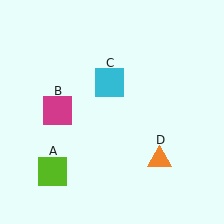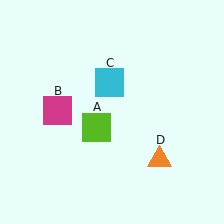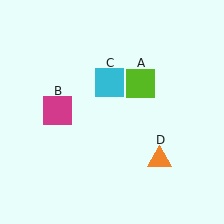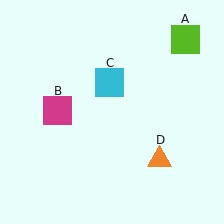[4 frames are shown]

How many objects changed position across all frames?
1 object changed position: lime square (object A).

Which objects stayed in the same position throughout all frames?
Magenta square (object B) and cyan square (object C) and orange triangle (object D) remained stationary.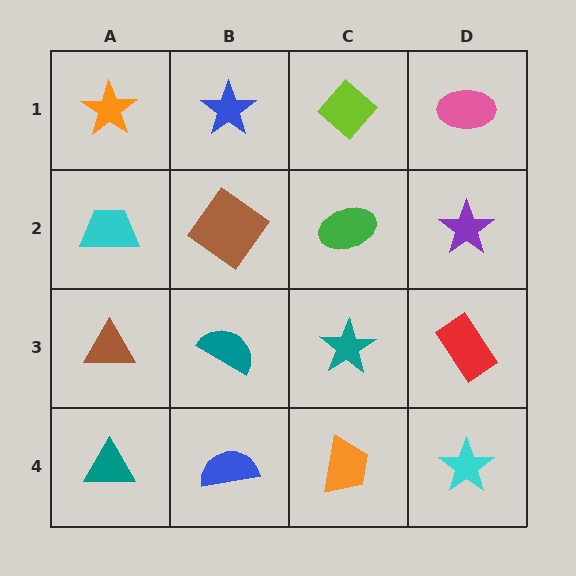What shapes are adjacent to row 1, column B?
A brown diamond (row 2, column B), an orange star (row 1, column A), a lime diamond (row 1, column C).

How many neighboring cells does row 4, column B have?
3.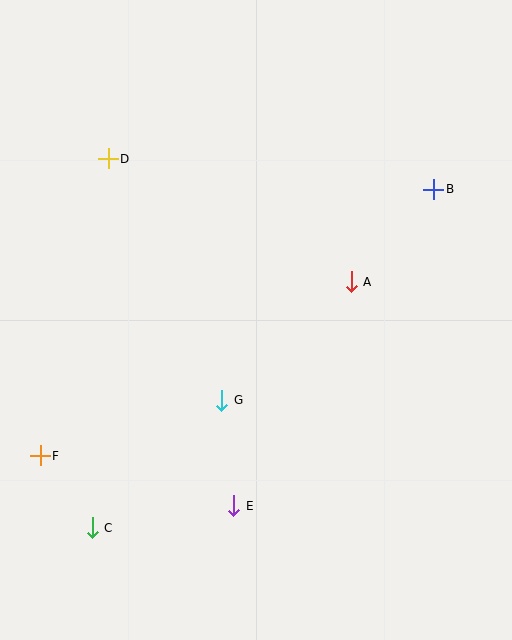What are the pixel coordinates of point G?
Point G is at (222, 400).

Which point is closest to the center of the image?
Point G at (222, 400) is closest to the center.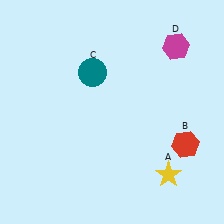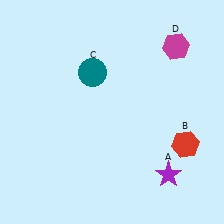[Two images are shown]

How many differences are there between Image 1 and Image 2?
There is 1 difference between the two images.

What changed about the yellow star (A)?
In Image 1, A is yellow. In Image 2, it changed to purple.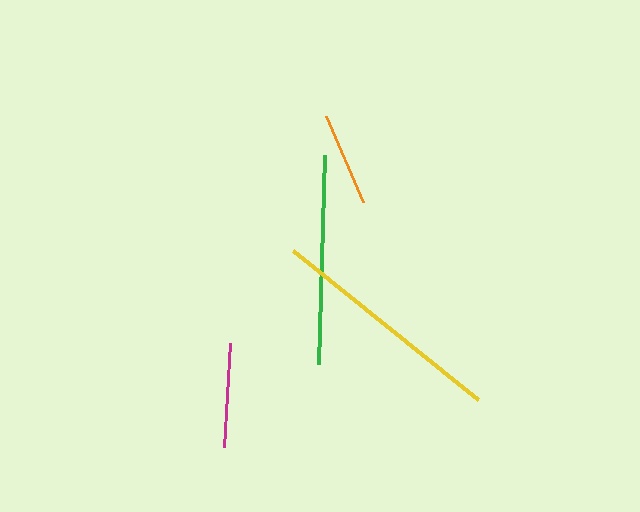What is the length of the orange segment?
The orange segment is approximately 94 pixels long.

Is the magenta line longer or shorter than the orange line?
The magenta line is longer than the orange line.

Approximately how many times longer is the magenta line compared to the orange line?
The magenta line is approximately 1.1 times the length of the orange line.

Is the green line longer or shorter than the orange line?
The green line is longer than the orange line.